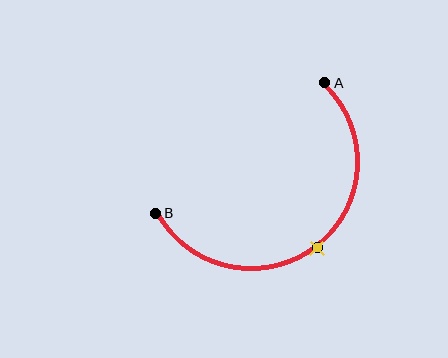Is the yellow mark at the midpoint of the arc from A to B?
Yes. The yellow mark lies on the arc at equal arc-length from both A and B — it is the arc midpoint.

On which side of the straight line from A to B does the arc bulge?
The arc bulges below and to the right of the straight line connecting A and B.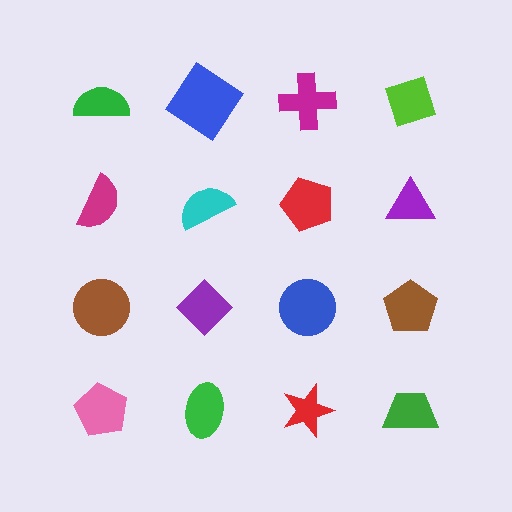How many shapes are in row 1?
4 shapes.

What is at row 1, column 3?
A magenta cross.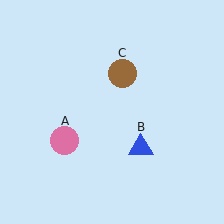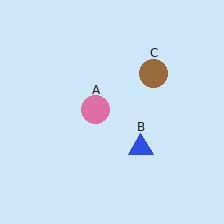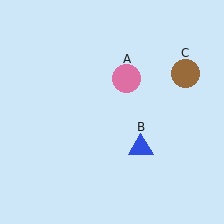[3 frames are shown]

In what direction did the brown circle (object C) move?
The brown circle (object C) moved right.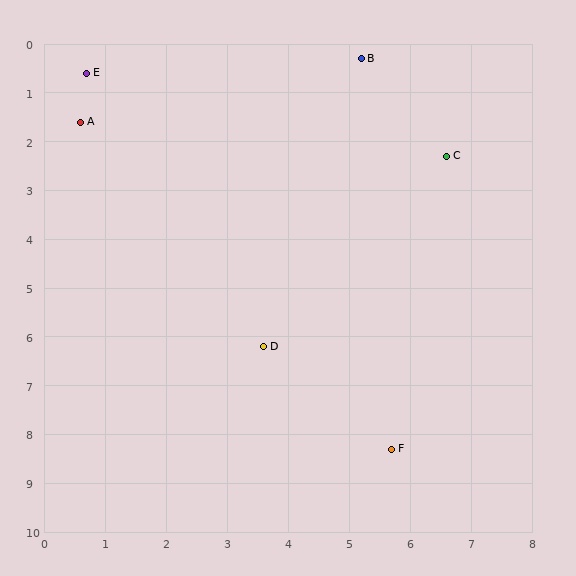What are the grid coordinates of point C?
Point C is at approximately (6.6, 2.3).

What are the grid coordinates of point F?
Point F is at approximately (5.7, 8.3).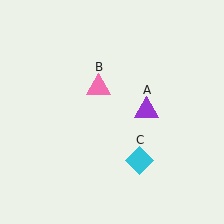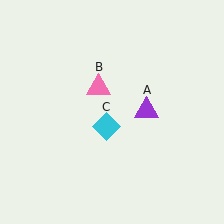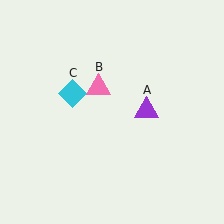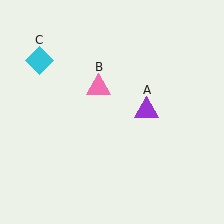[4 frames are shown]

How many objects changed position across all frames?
1 object changed position: cyan diamond (object C).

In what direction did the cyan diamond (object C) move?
The cyan diamond (object C) moved up and to the left.